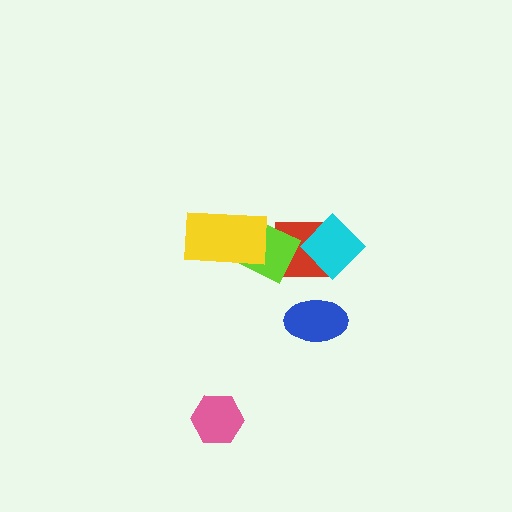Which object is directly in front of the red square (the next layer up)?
The lime diamond is directly in front of the red square.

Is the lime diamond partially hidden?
Yes, it is partially covered by another shape.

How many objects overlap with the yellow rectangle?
1 object overlaps with the yellow rectangle.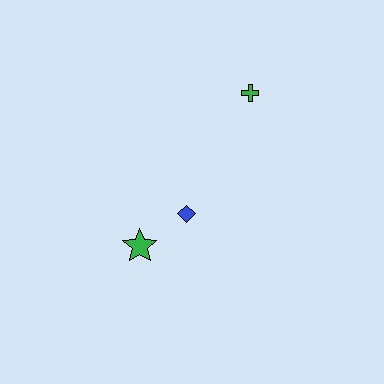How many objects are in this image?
There are 3 objects.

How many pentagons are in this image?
There are no pentagons.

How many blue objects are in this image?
There is 1 blue object.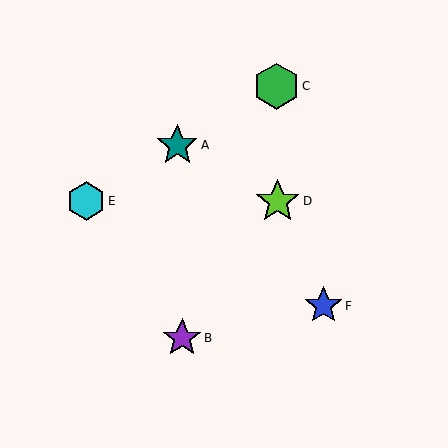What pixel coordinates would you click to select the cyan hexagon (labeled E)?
Click at (86, 201) to select the cyan hexagon E.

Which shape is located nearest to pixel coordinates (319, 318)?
The blue star (labeled F) at (323, 306) is nearest to that location.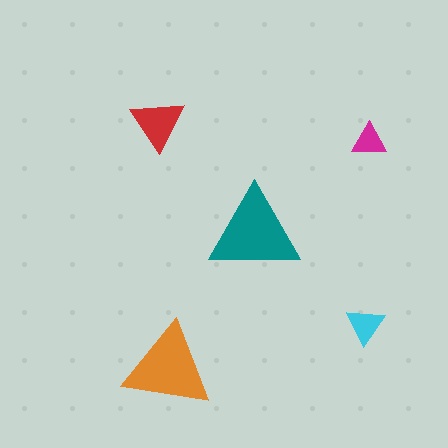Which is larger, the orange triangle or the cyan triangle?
The orange one.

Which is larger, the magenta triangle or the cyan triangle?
The cyan one.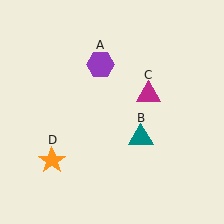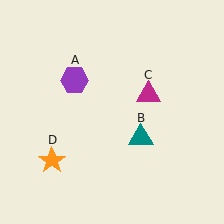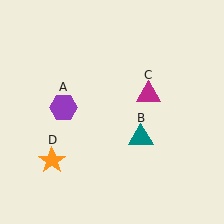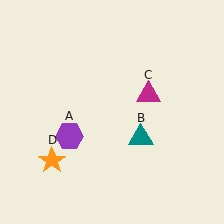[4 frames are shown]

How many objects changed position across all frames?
1 object changed position: purple hexagon (object A).